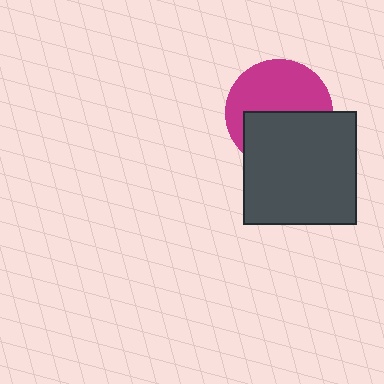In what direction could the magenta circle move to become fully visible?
The magenta circle could move up. That would shift it out from behind the dark gray square entirely.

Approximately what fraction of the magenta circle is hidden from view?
Roughly 46% of the magenta circle is hidden behind the dark gray square.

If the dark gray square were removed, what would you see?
You would see the complete magenta circle.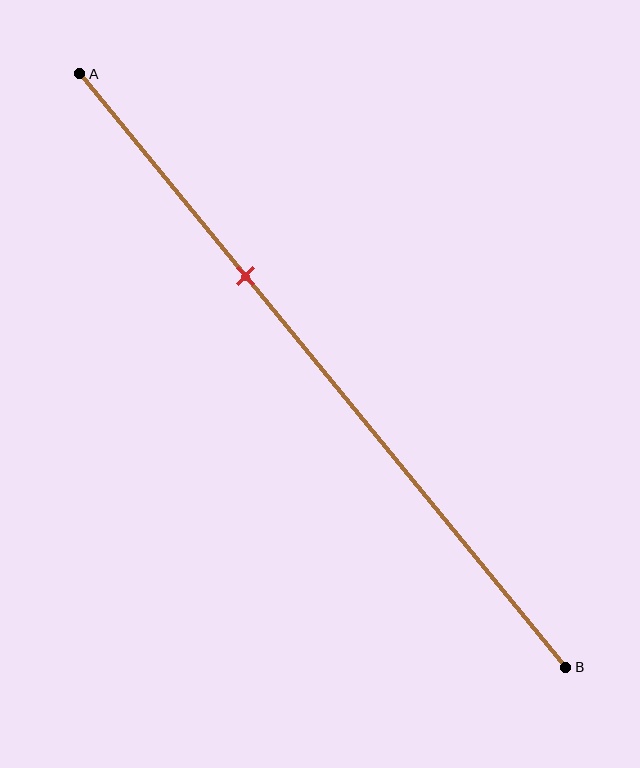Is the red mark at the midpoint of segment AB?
No, the mark is at about 35% from A, not at the 50% midpoint.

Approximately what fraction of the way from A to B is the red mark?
The red mark is approximately 35% of the way from A to B.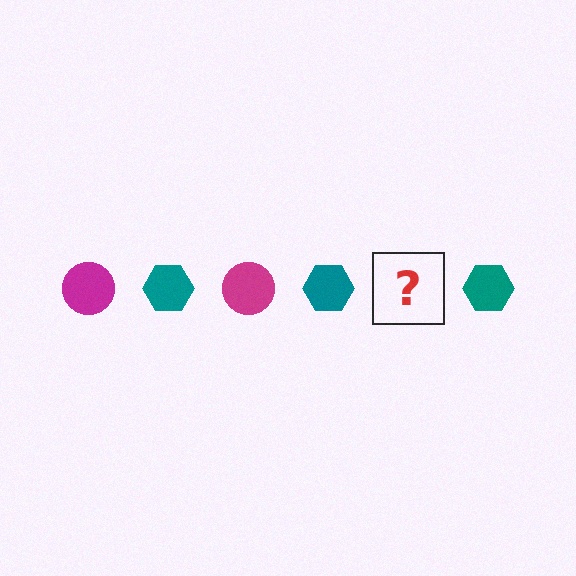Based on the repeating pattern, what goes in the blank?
The blank should be a magenta circle.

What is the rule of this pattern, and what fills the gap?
The rule is that the pattern alternates between magenta circle and teal hexagon. The gap should be filled with a magenta circle.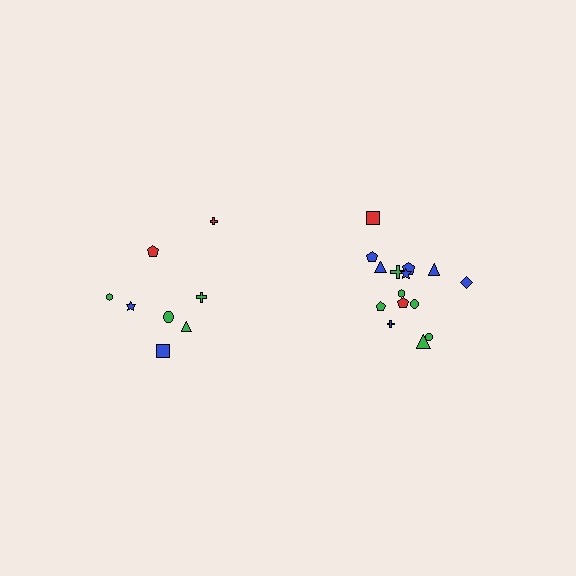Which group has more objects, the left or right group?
The right group.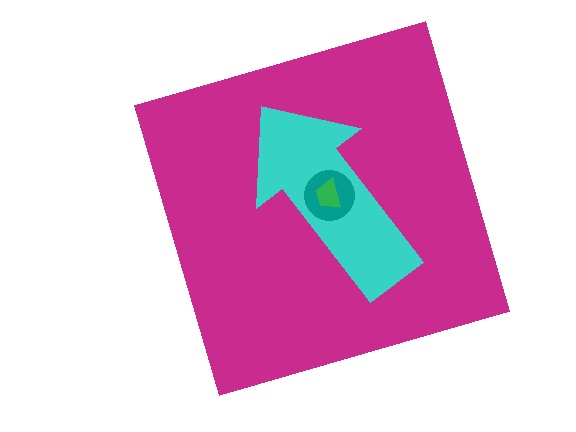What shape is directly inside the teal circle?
The green trapezoid.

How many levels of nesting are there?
4.